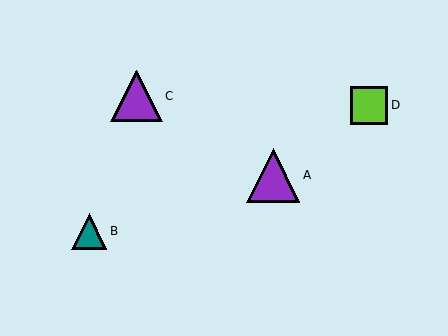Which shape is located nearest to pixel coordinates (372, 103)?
The lime square (labeled D) at (369, 105) is nearest to that location.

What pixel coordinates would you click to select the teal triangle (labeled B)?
Click at (89, 231) to select the teal triangle B.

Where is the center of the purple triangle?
The center of the purple triangle is at (137, 96).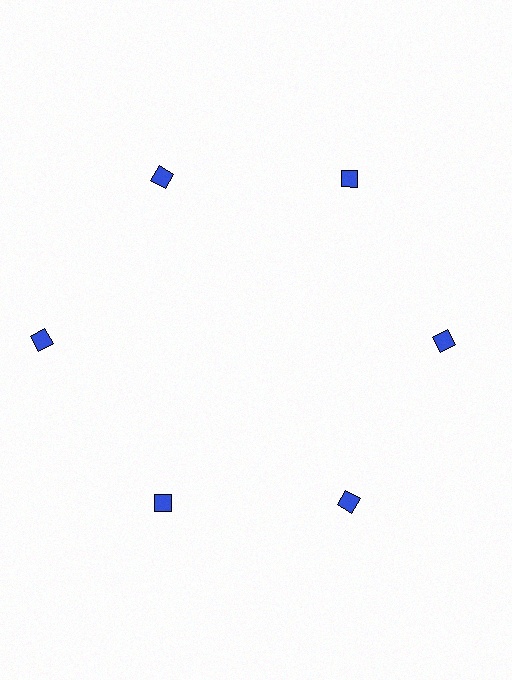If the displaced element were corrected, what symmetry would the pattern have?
It would have 6-fold rotational symmetry — the pattern would map onto itself every 60 degrees.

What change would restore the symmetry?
The symmetry would be restored by moving it inward, back onto the ring so that all 6 diamonds sit at equal angles and equal distance from the center.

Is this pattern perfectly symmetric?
No. The 6 blue diamonds are arranged in a ring, but one element near the 9 o'clock position is pushed outward from the center, breaking the 6-fold rotational symmetry.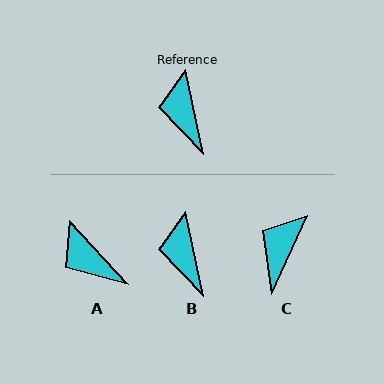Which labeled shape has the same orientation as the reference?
B.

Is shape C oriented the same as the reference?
No, it is off by about 36 degrees.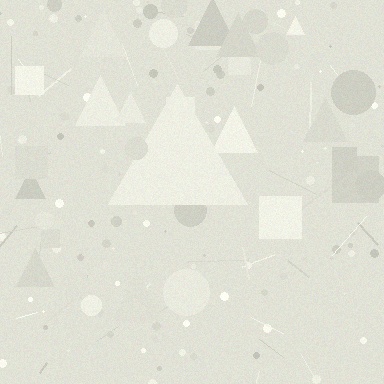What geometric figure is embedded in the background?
A triangle is embedded in the background.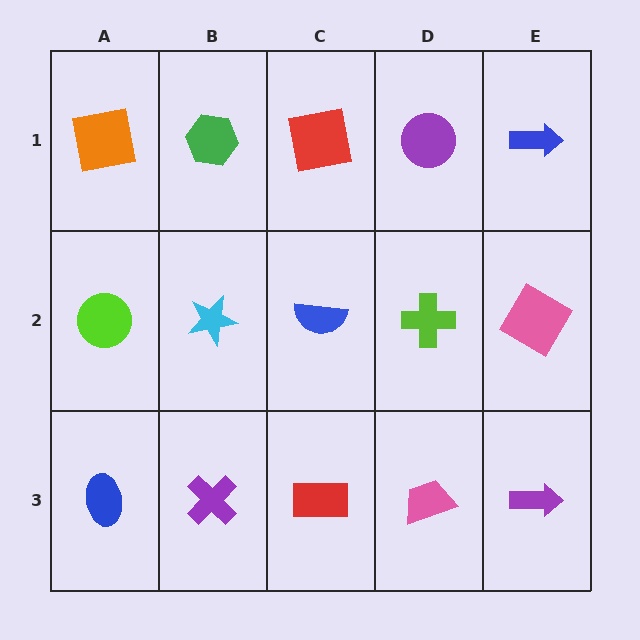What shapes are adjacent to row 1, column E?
A pink square (row 2, column E), a purple circle (row 1, column D).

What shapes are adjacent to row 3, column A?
A lime circle (row 2, column A), a purple cross (row 3, column B).